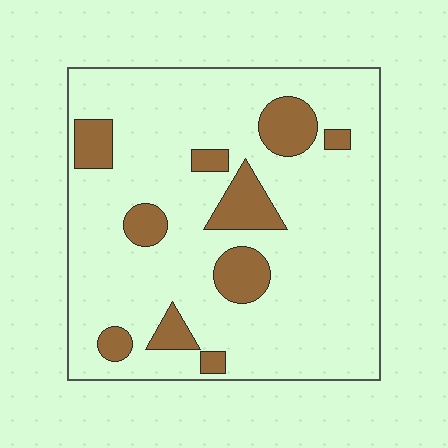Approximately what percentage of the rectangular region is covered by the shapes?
Approximately 15%.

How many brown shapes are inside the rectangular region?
10.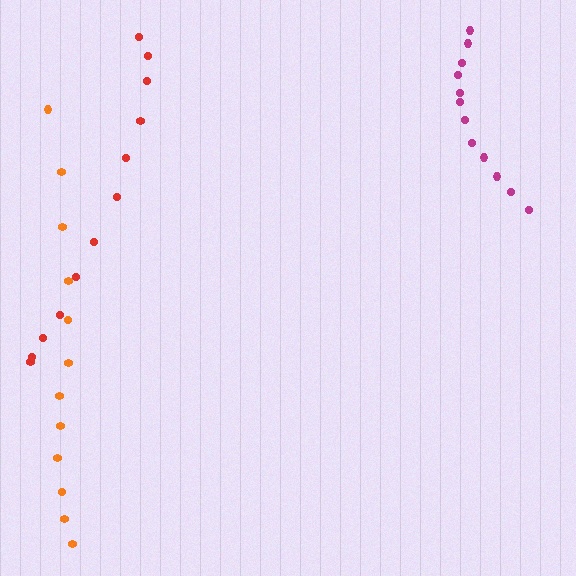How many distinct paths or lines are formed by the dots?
There are 3 distinct paths.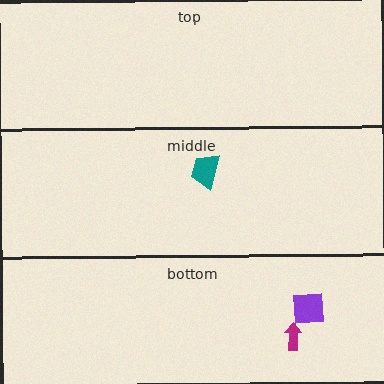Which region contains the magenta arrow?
The bottom region.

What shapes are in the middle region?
The teal trapezoid.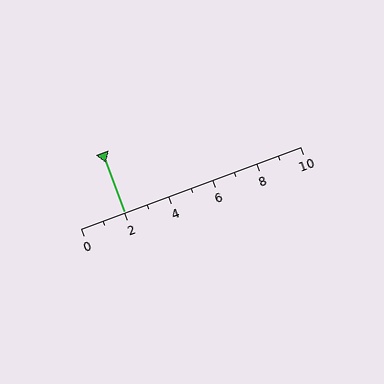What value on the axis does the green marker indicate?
The marker indicates approximately 2.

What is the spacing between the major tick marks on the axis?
The major ticks are spaced 2 apart.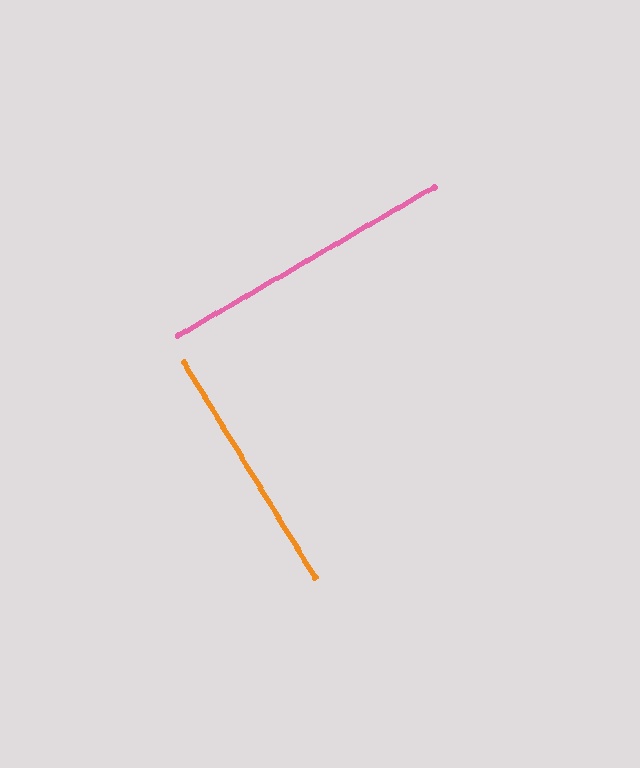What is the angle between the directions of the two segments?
Approximately 89 degrees.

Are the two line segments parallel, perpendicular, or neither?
Perpendicular — they meet at approximately 89°.